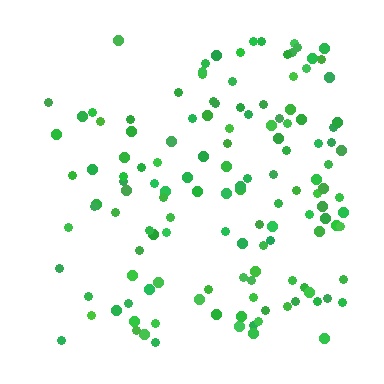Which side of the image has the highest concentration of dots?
The right.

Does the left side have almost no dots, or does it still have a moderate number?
Still a moderate number, just noticeably fewer than the right.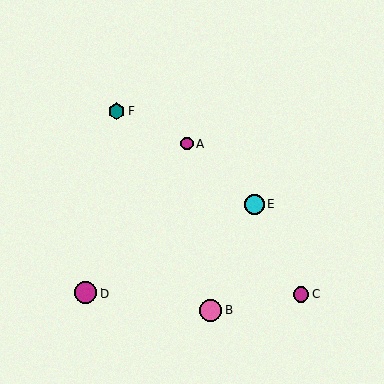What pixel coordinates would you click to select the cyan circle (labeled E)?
Click at (254, 205) to select the cyan circle E.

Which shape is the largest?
The magenta circle (labeled D) is the largest.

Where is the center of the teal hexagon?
The center of the teal hexagon is at (117, 111).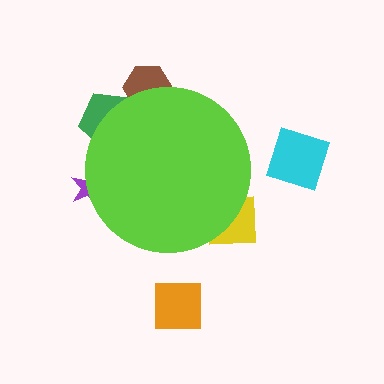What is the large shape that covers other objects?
A lime circle.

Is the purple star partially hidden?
Yes, the purple star is partially hidden behind the lime circle.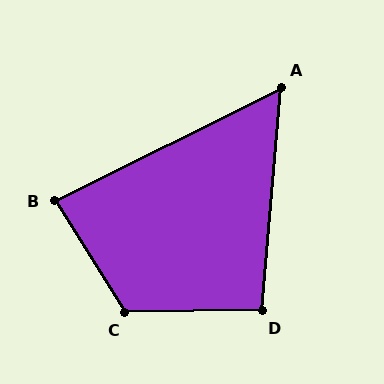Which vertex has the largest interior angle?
C, at approximately 121 degrees.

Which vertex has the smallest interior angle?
A, at approximately 59 degrees.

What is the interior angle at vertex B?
Approximately 84 degrees (acute).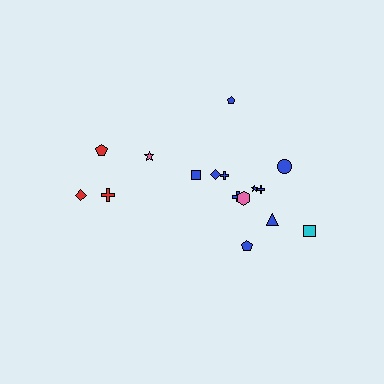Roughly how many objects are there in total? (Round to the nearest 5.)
Roughly 15 objects in total.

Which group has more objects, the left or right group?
The right group.